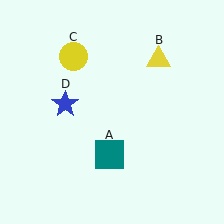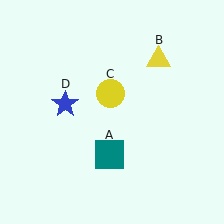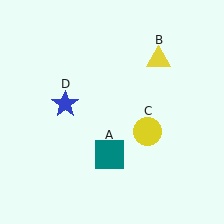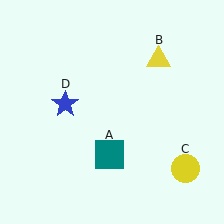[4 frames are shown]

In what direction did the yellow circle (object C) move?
The yellow circle (object C) moved down and to the right.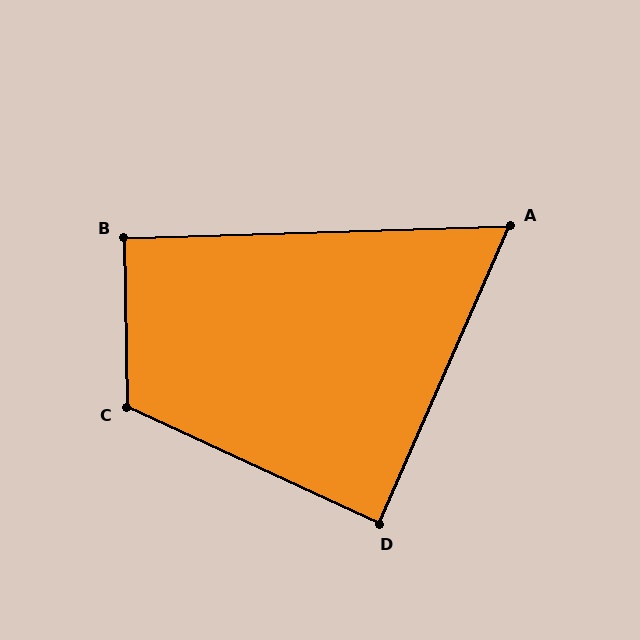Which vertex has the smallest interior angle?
A, at approximately 65 degrees.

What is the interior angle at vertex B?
Approximately 91 degrees (approximately right).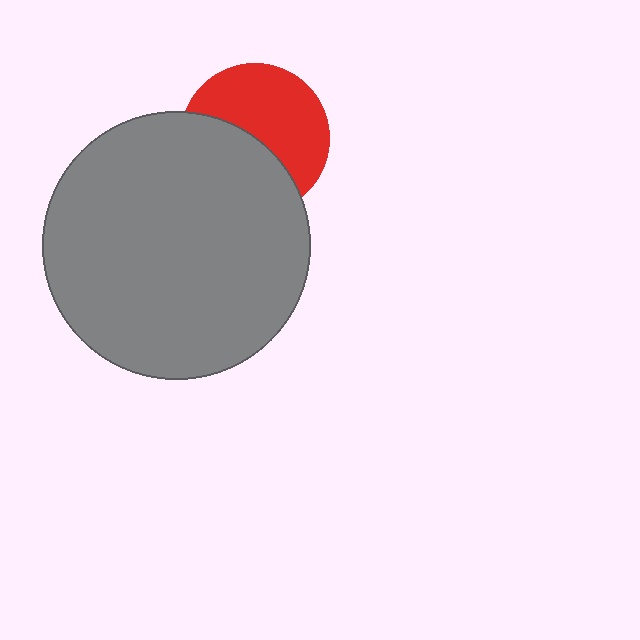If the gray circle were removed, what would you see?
You would see the complete red circle.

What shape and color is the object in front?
The object in front is a gray circle.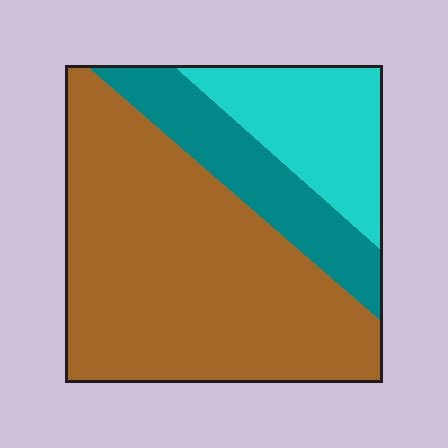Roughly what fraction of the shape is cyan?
Cyan takes up between a sixth and a third of the shape.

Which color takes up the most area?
Brown, at roughly 60%.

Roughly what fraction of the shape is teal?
Teal takes up less than a quarter of the shape.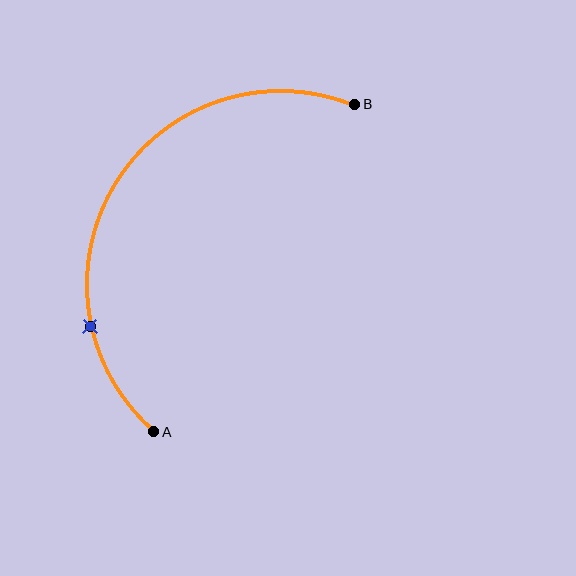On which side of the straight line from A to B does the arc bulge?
The arc bulges to the left of the straight line connecting A and B.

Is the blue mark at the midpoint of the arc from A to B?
No. The blue mark lies on the arc but is closer to endpoint A. The arc midpoint would be at the point on the curve equidistant along the arc from both A and B.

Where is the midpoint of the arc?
The arc midpoint is the point on the curve farthest from the straight line joining A and B. It sits to the left of that line.